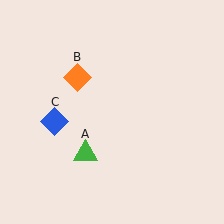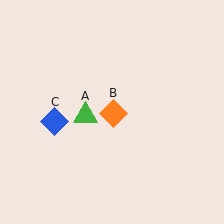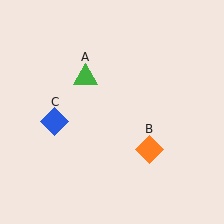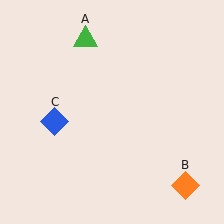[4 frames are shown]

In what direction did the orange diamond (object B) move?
The orange diamond (object B) moved down and to the right.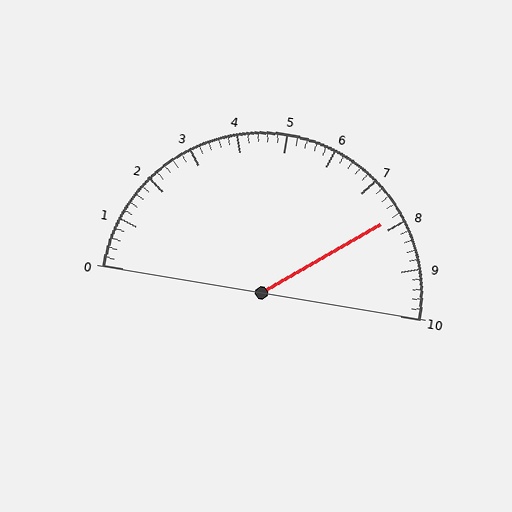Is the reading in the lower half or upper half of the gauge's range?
The reading is in the upper half of the range (0 to 10).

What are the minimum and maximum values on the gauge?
The gauge ranges from 0 to 10.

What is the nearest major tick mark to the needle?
The nearest major tick mark is 8.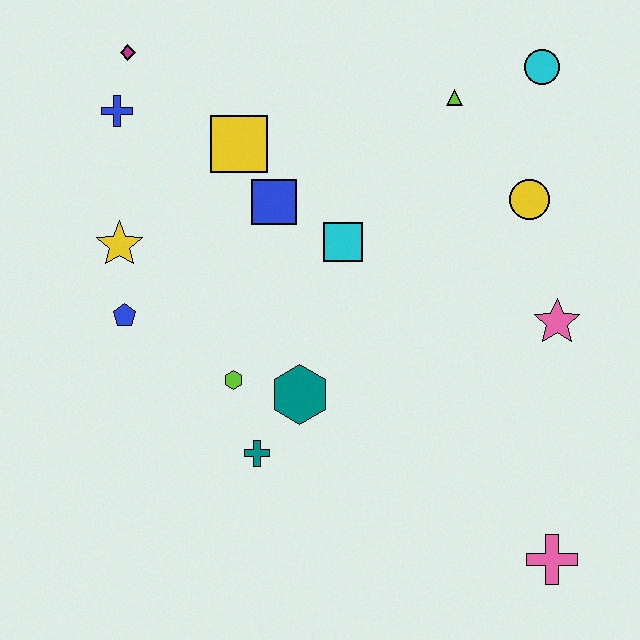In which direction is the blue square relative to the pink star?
The blue square is to the left of the pink star.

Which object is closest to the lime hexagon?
The teal hexagon is closest to the lime hexagon.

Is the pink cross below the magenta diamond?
Yes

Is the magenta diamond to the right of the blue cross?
Yes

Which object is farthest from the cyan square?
The pink cross is farthest from the cyan square.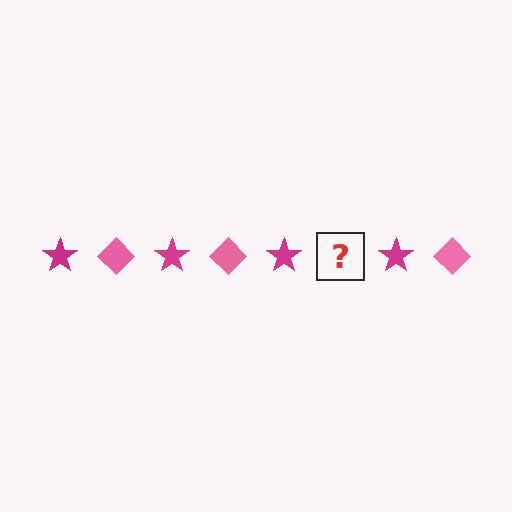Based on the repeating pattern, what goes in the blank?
The blank should be a pink diamond.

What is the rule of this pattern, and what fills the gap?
The rule is that the pattern alternates between magenta star and pink diamond. The gap should be filled with a pink diamond.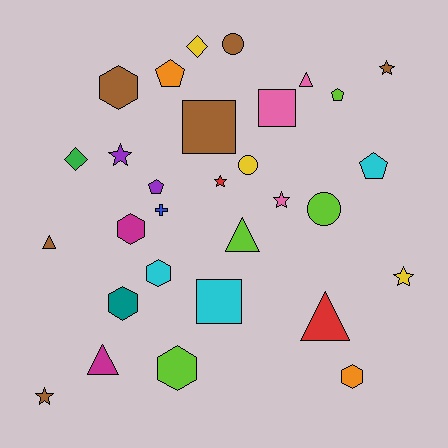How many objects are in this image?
There are 30 objects.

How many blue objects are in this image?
There is 1 blue object.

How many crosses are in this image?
There is 1 cross.